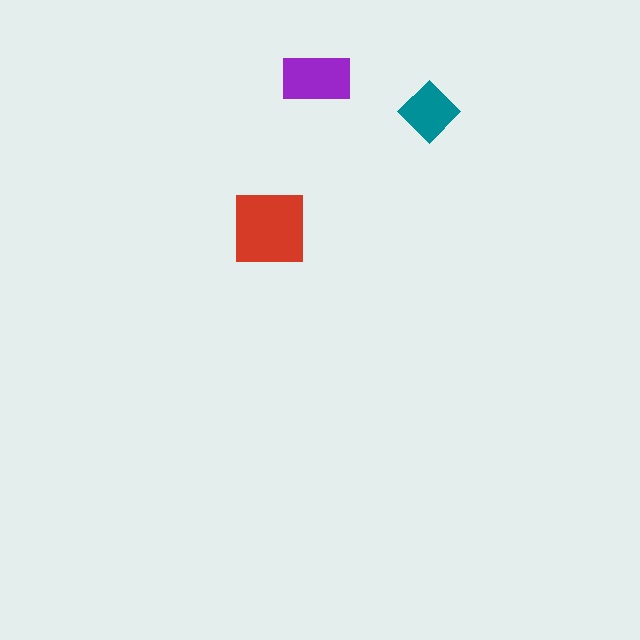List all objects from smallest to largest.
The teal diamond, the purple rectangle, the red square.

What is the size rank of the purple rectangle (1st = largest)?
2nd.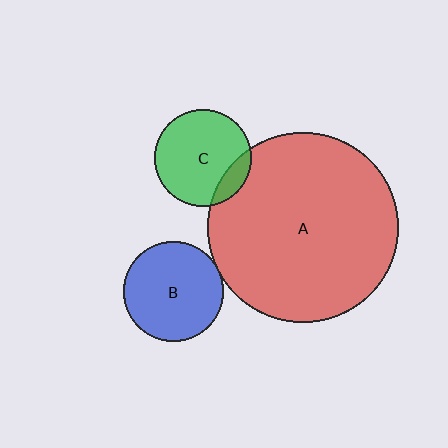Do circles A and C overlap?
Yes.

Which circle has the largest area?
Circle A (red).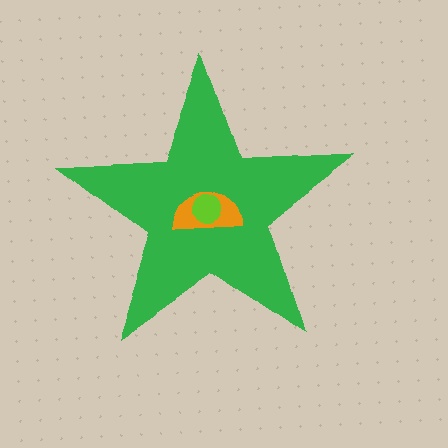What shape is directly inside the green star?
The orange semicircle.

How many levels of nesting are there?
3.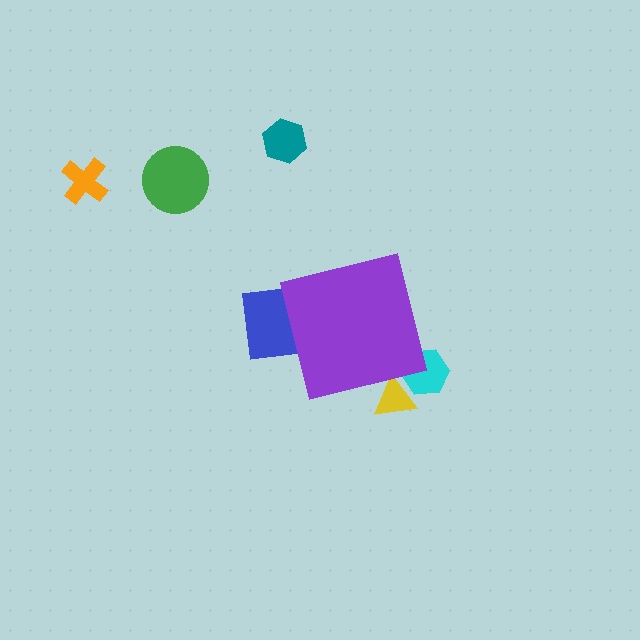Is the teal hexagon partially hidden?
No, the teal hexagon is fully visible.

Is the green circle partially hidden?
No, the green circle is fully visible.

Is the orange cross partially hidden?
No, the orange cross is fully visible.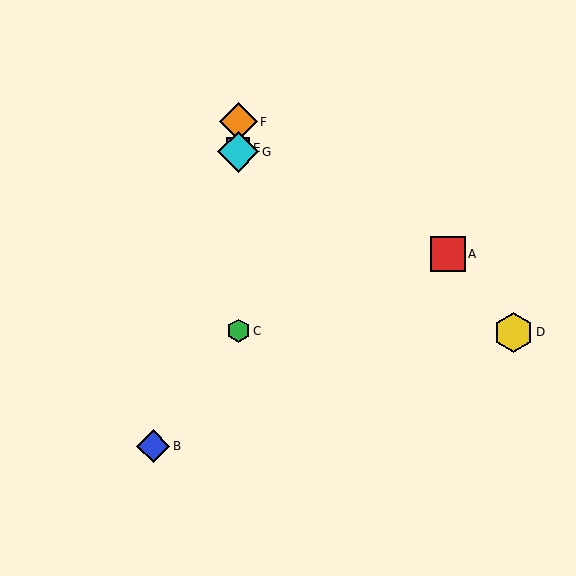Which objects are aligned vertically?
Objects C, E, F, G are aligned vertically.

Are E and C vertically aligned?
Yes, both are at x≈238.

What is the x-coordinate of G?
Object G is at x≈238.